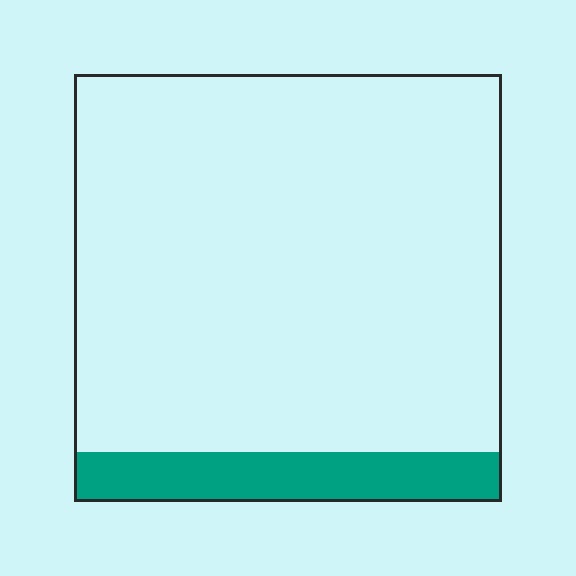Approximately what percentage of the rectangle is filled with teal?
Approximately 10%.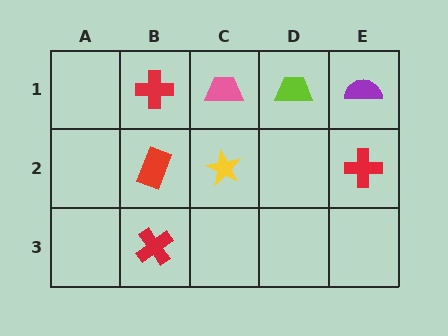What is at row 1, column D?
A lime trapezoid.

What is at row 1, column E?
A purple semicircle.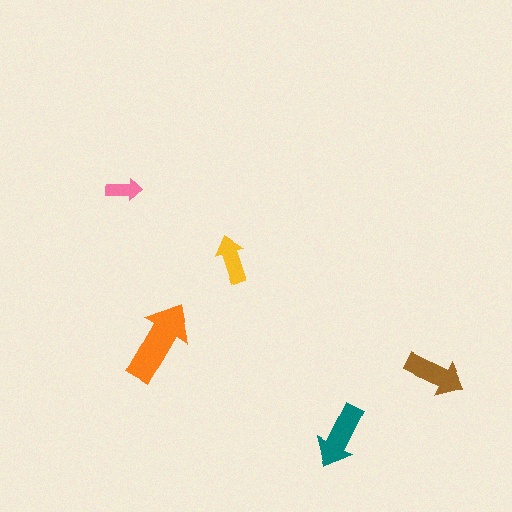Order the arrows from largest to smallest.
the orange one, the teal one, the brown one, the yellow one, the pink one.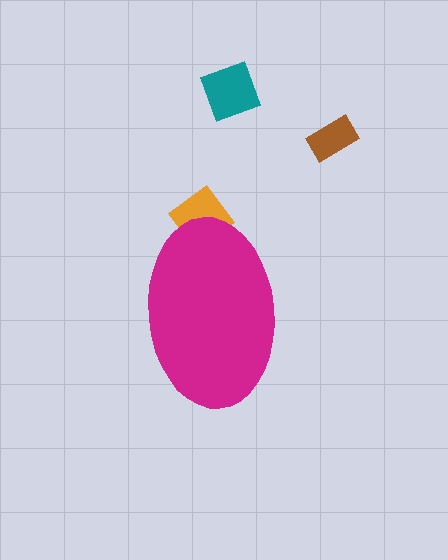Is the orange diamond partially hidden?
Yes, the orange diamond is partially hidden behind the magenta ellipse.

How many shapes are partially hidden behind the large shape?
1 shape is partially hidden.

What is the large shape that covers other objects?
A magenta ellipse.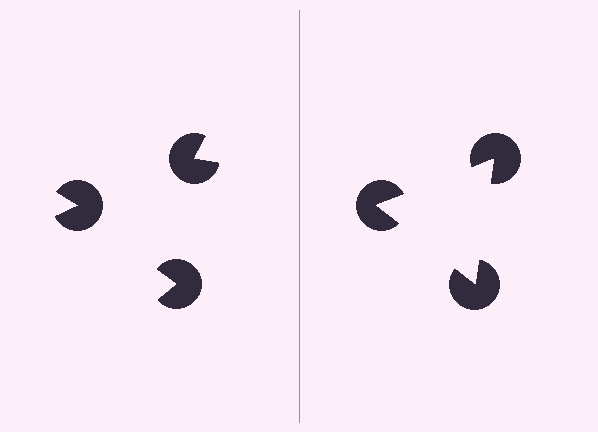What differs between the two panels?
The pac-man discs are positioned identically on both sides; only the wedge orientations differ. On the right they align to a triangle; on the left they are misaligned.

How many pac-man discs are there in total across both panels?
6 — 3 on each side.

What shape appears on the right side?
An illusory triangle.